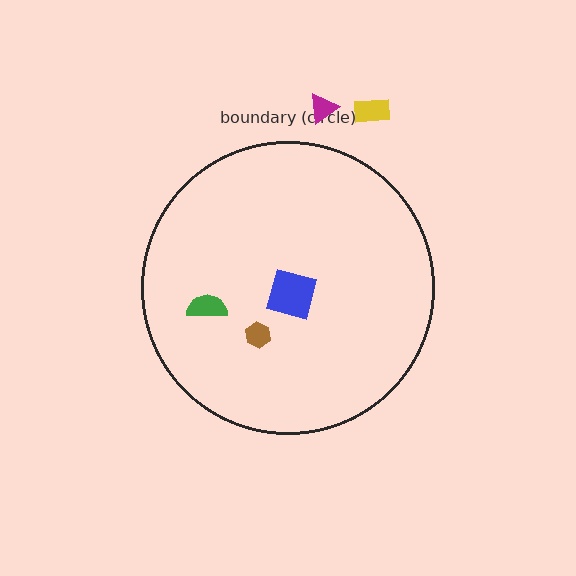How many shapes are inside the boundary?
3 inside, 2 outside.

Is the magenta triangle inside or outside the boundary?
Outside.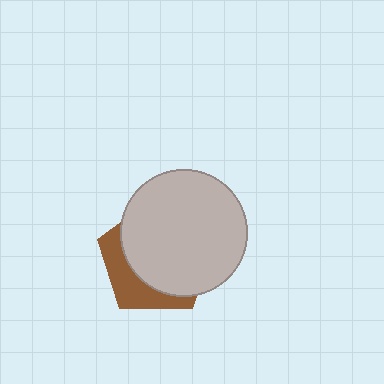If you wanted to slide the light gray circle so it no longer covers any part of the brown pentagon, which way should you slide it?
Slide it toward the upper-right — that is the most direct way to separate the two shapes.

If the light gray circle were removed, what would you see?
You would see the complete brown pentagon.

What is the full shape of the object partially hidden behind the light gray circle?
The partially hidden object is a brown pentagon.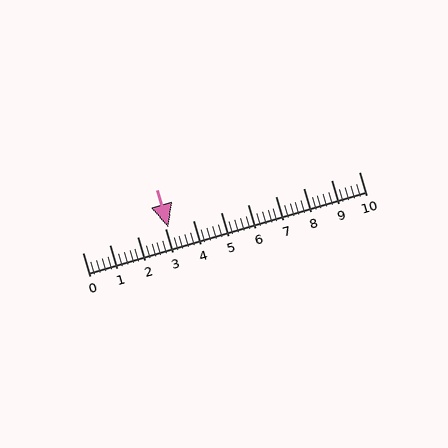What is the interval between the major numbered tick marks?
The major tick marks are spaced 1 units apart.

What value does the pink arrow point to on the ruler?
The pink arrow points to approximately 3.1.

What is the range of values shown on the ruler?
The ruler shows values from 0 to 10.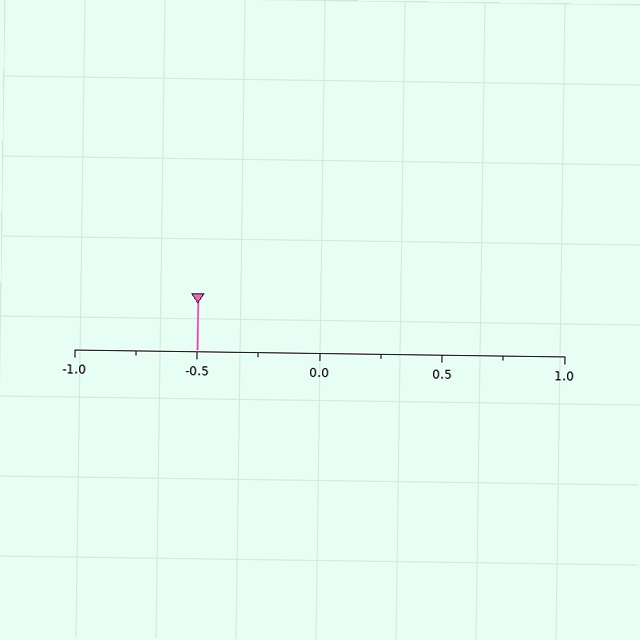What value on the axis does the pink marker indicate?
The marker indicates approximately -0.5.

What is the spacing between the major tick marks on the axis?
The major ticks are spaced 0.5 apart.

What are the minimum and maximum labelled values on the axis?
The axis runs from -1.0 to 1.0.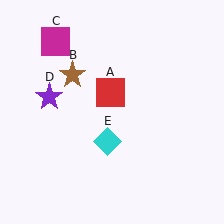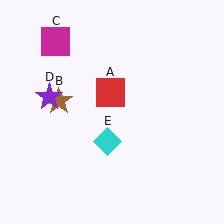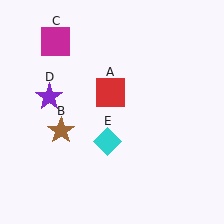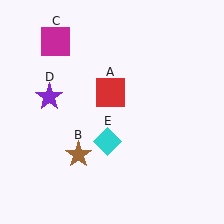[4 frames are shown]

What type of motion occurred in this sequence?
The brown star (object B) rotated counterclockwise around the center of the scene.